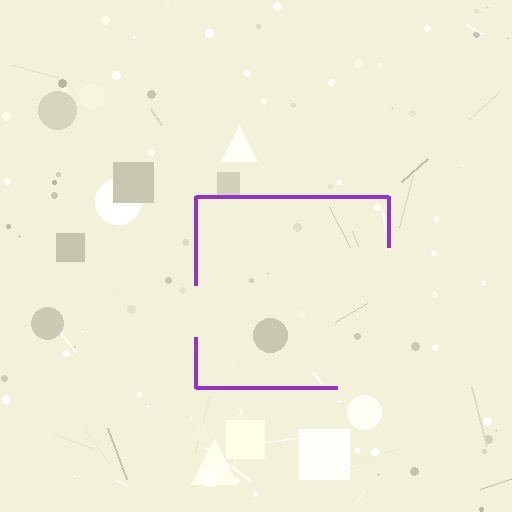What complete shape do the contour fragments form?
The contour fragments form a square.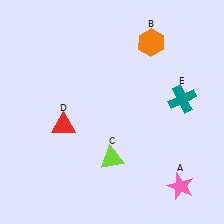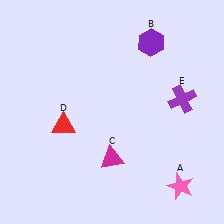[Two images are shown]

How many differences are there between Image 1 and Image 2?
There are 3 differences between the two images.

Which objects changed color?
B changed from orange to purple. C changed from lime to magenta. E changed from teal to purple.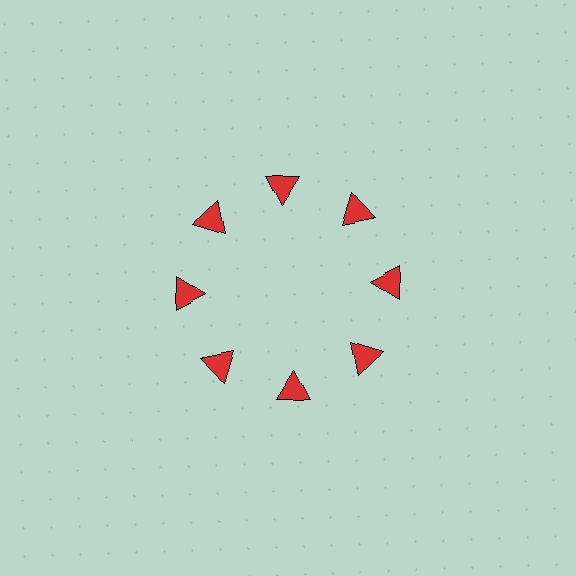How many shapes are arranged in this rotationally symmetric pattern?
There are 8 shapes, arranged in 8 groups of 1.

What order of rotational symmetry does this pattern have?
This pattern has 8-fold rotational symmetry.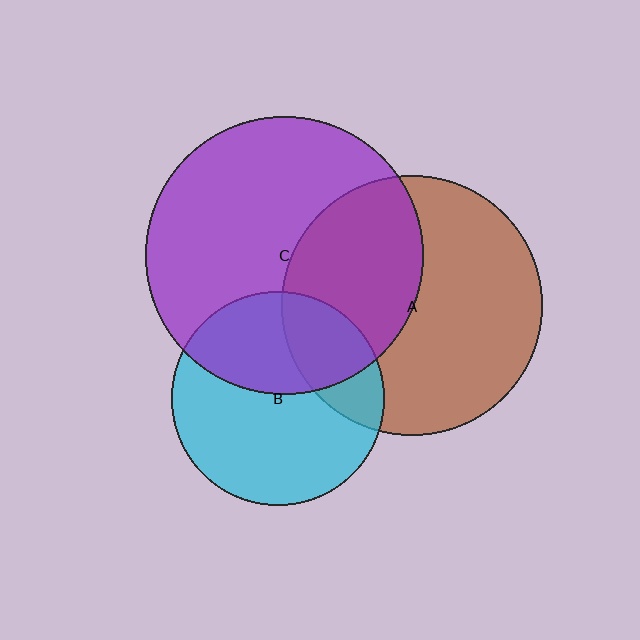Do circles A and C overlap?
Yes.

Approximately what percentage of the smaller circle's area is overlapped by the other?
Approximately 40%.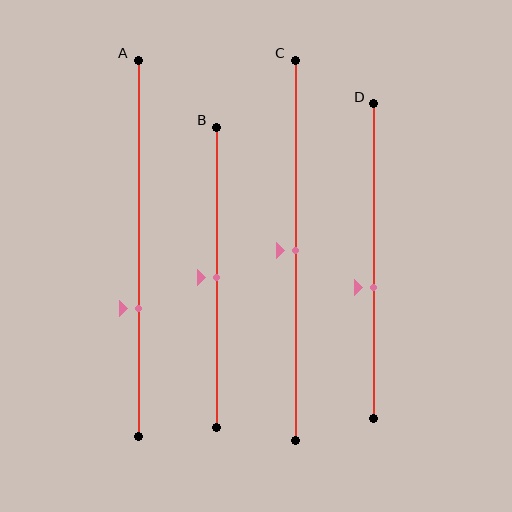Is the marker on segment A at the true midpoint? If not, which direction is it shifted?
No, the marker on segment A is shifted downward by about 16% of the segment length.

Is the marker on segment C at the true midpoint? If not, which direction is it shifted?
Yes, the marker on segment C is at the true midpoint.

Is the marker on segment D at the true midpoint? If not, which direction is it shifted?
No, the marker on segment D is shifted downward by about 8% of the segment length.